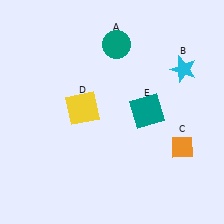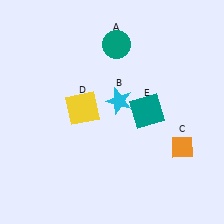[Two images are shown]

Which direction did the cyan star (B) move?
The cyan star (B) moved left.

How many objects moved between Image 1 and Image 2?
1 object moved between the two images.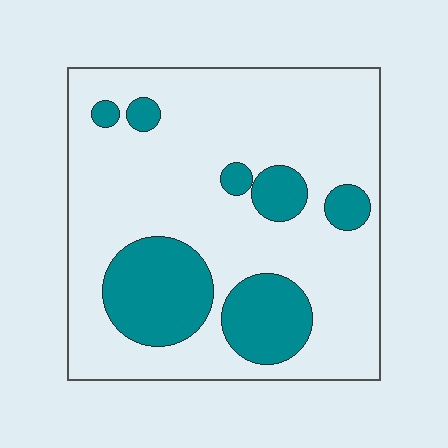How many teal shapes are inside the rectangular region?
7.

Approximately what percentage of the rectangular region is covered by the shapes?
Approximately 25%.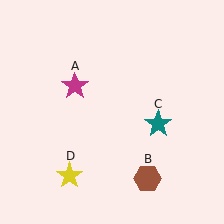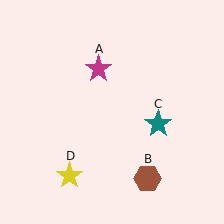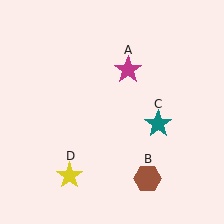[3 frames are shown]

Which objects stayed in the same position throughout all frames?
Brown hexagon (object B) and teal star (object C) and yellow star (object D) remained stationary.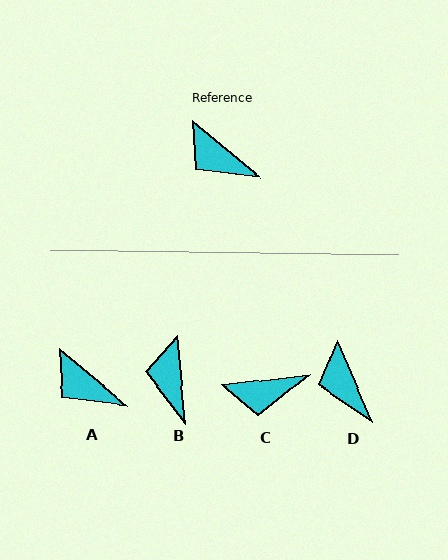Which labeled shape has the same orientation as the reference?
A.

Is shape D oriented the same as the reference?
No, it is off by about 26 degrees.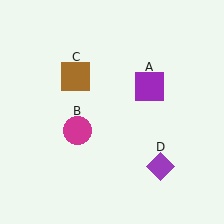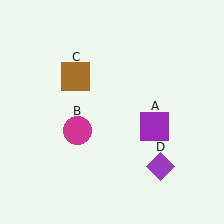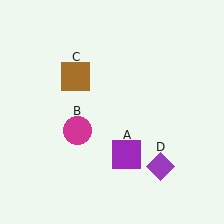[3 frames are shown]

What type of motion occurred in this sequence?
The purple square (object A) rotated clockwise around the center of the scene.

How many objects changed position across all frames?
1 object changed position: purple square (object A).